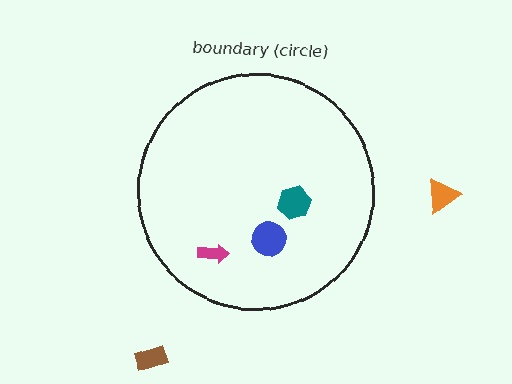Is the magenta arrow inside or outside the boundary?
Inside.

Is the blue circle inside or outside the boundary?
Inside.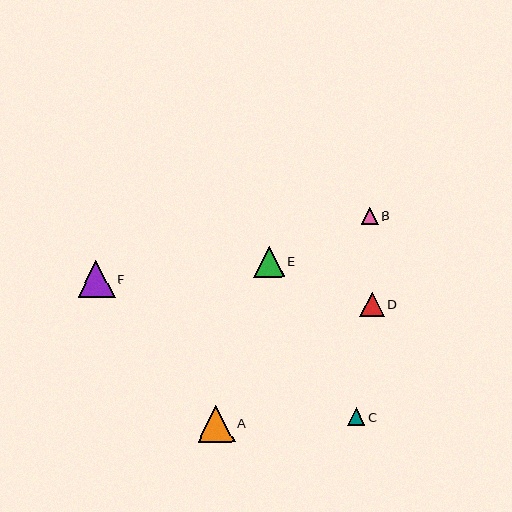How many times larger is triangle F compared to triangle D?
Triangle F is approximately 1.5 times the size of triangle D.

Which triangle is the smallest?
Triangle B is the smallest with a size of approximately 17 pixels.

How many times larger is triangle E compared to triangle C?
Triangle E is approximately 1.7 times the size of triangle C.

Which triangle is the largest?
Triangle A is the largest with a size of approximately 37 pixels.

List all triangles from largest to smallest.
From largest to smallest: A, F, E, D, C, B.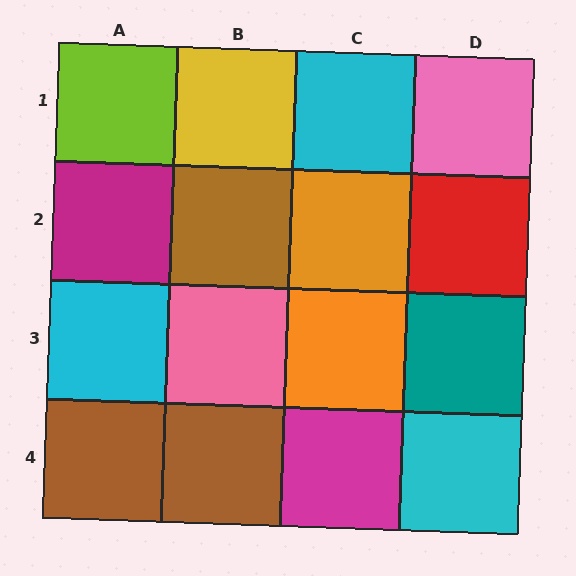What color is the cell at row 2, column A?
Magenta.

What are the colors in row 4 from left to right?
Brown, brown, magenta, cyan.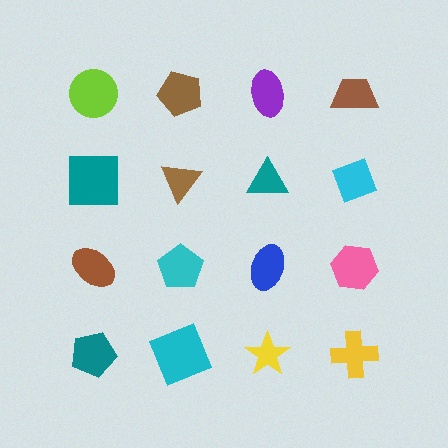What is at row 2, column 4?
A cyan diamond.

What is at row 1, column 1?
A lime circle.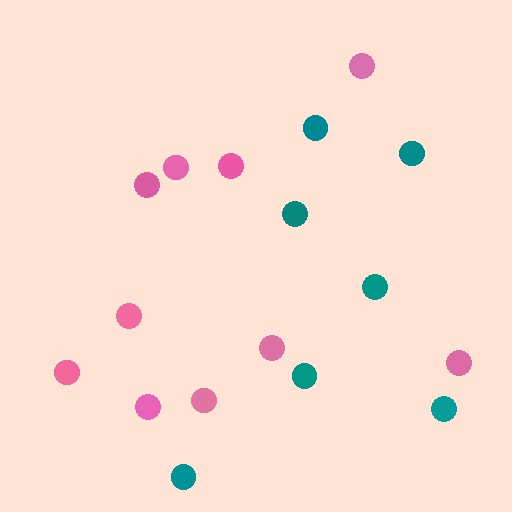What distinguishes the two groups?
There are 2 groups: one group of teal circles (7) and one group of pink circles (10).